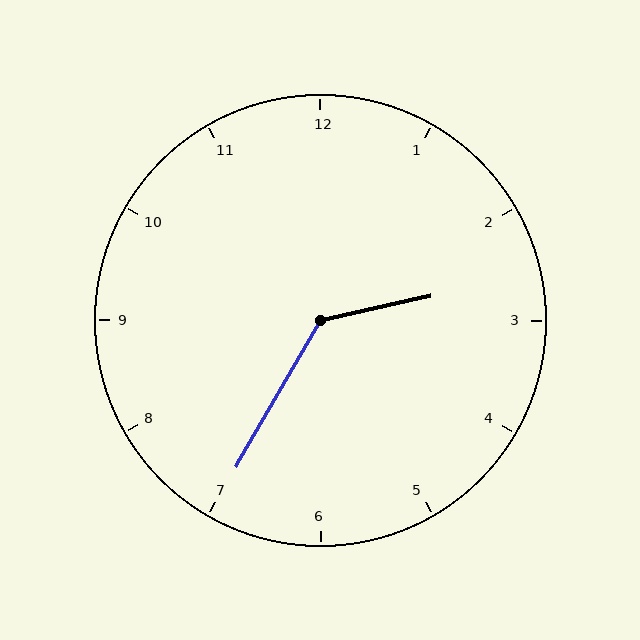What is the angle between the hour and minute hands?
Approximately 132 degrees.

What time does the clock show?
2:35.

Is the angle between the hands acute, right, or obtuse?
It is obtuse.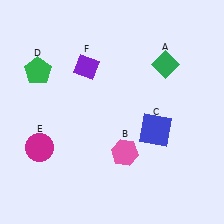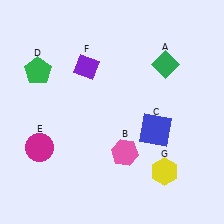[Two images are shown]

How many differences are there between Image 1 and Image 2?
There is 1 difference between the two images.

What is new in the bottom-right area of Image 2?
A yellow hexagon (G) was added in the bottom-right area of Image 2.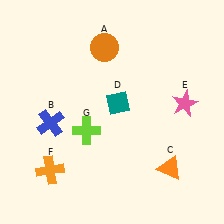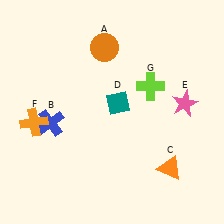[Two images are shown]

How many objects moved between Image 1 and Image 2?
2 objects moved between the two images.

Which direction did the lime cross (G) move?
The lime cross (G) moved right.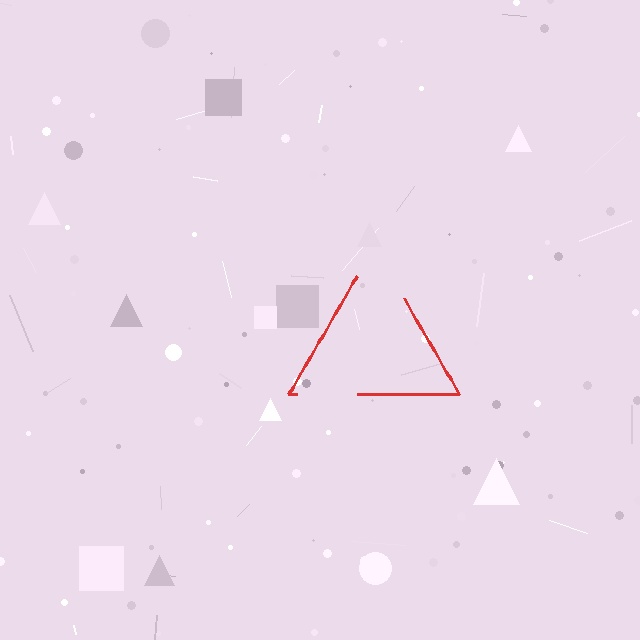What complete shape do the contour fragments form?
The contour fragments form a triangle.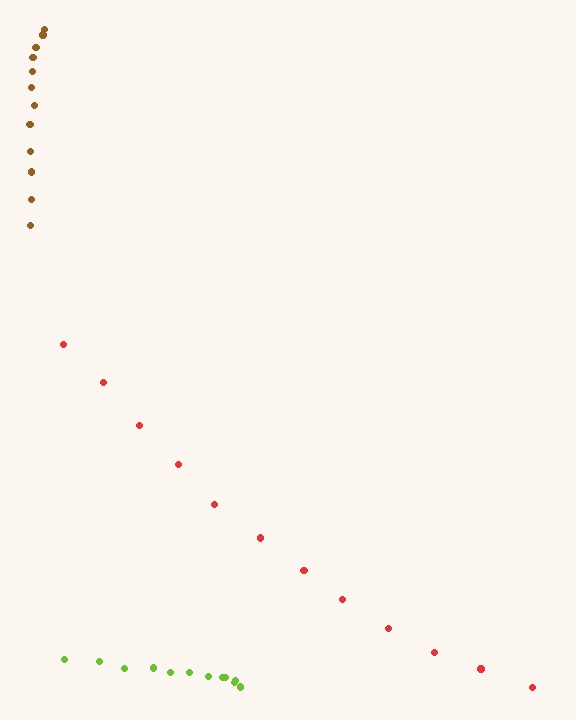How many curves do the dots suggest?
There are 3 distinct paths.